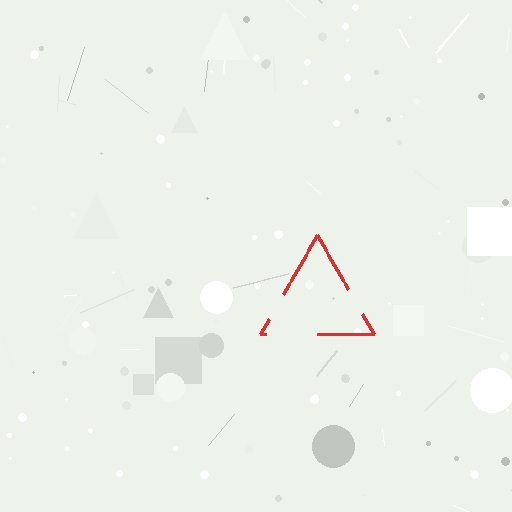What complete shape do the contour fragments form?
The contour fragments form a triangle.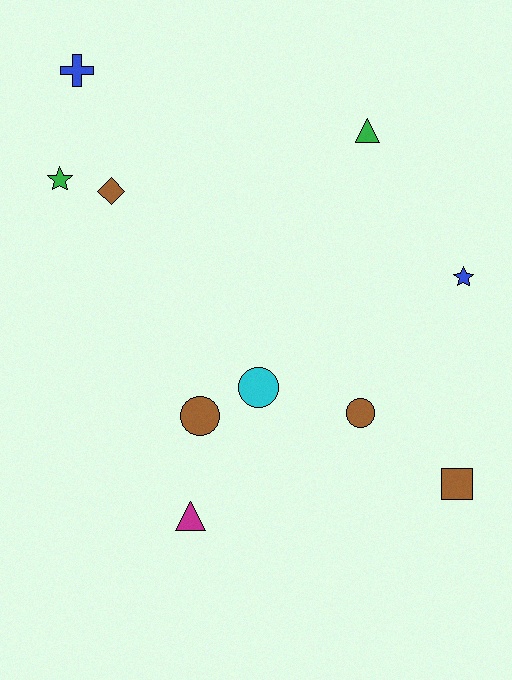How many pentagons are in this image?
There are no pentagons.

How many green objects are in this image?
There are 2 green objects.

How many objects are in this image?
There are 10 objects.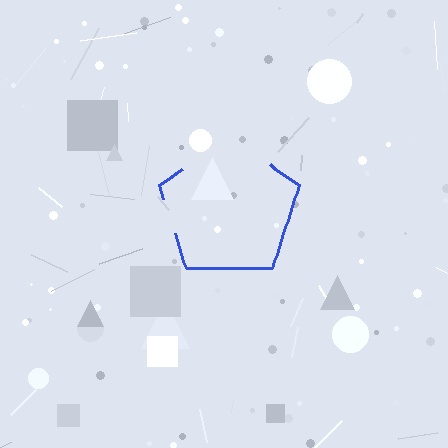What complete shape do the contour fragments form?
The contour fragments form a pentagon.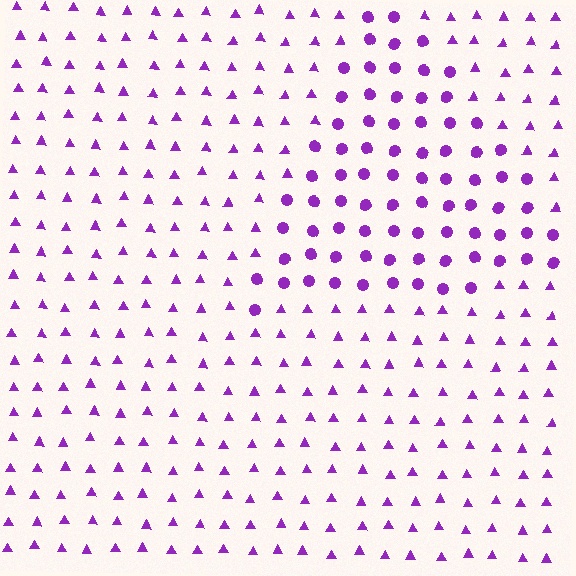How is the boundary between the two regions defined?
The boundary is defined by a change in element shape: circles inside vs. triangles outside. All elements share the same color and spacing.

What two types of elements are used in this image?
The image uses circles inside the triangle region and triangles outside it.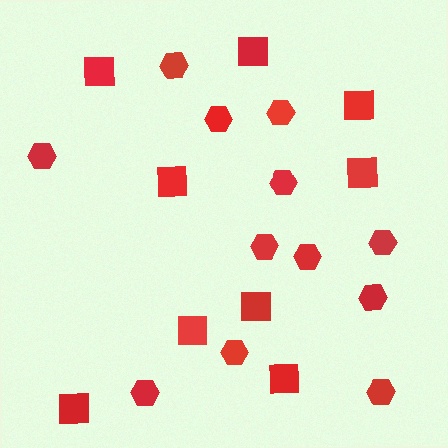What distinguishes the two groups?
There are 2 groups: one group of squares (9) and one group of hexagons (12).